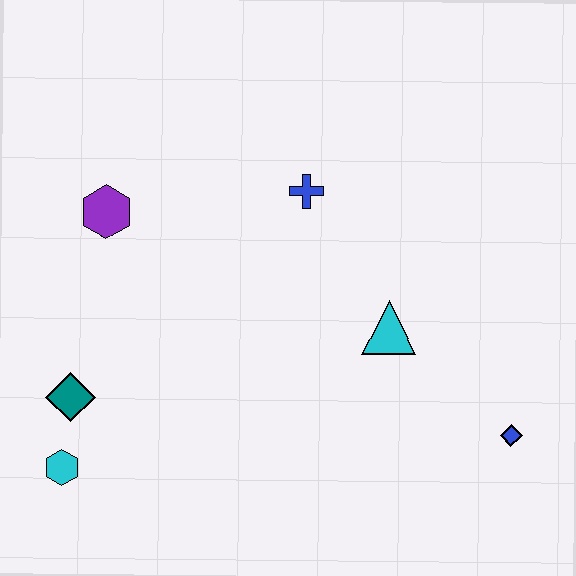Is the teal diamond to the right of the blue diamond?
No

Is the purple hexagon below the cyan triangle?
No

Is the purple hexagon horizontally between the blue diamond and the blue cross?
No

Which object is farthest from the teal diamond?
The blue diamond is farthest from the teal diamond.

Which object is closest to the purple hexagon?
The teal diamond is closest to the purple hexagon.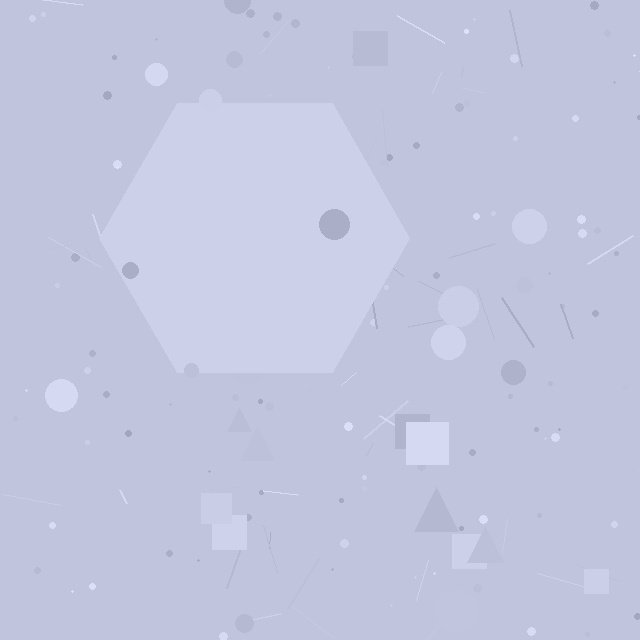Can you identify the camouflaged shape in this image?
The camouflaged shape is a hexagon.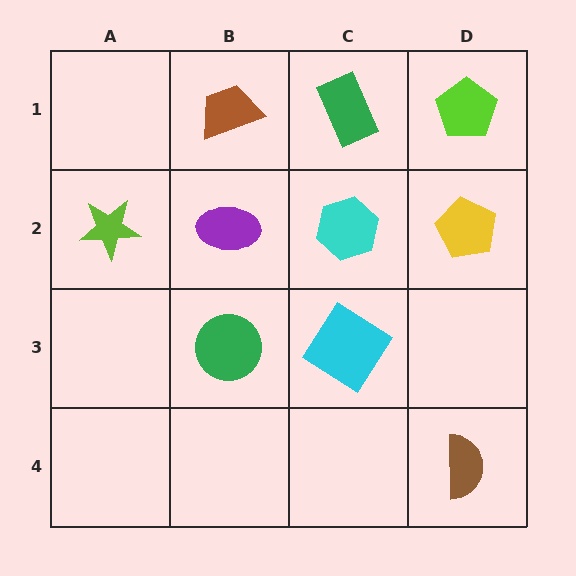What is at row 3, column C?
A cyan diamond.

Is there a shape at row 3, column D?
No, that cell is empty.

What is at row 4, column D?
A brown semicircle.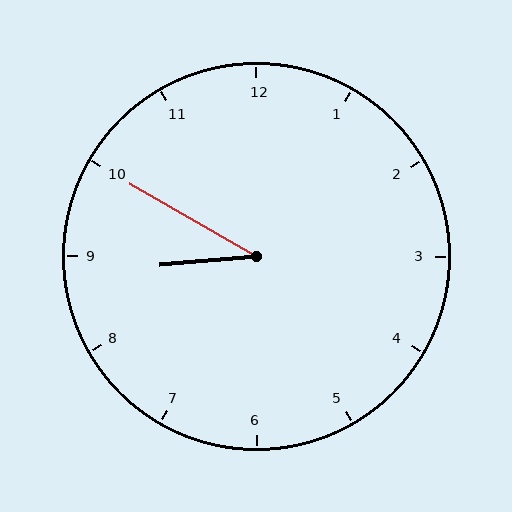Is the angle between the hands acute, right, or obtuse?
It is acute.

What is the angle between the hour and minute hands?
Approximately 35 degrees.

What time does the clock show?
8:50.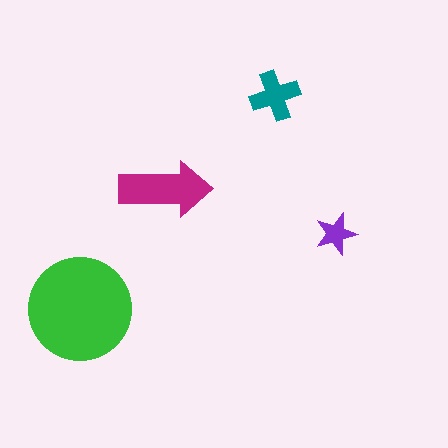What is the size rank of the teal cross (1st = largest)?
3rd.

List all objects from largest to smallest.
The green circle, the magenta arrow, the teal cross, the purple star.